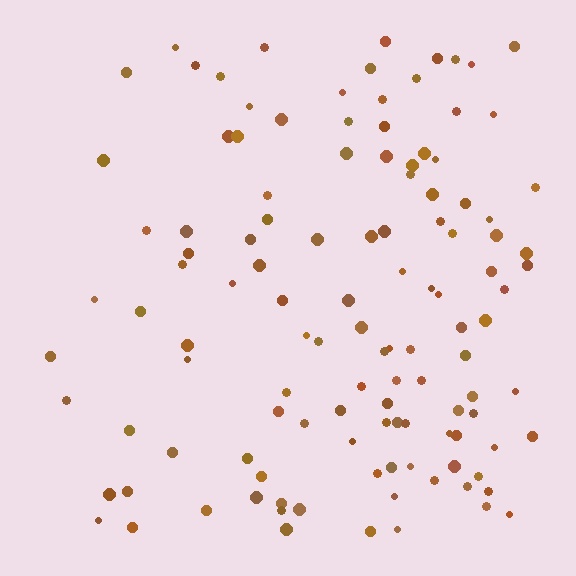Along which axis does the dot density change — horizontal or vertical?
Horizontal.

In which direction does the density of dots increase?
From left to right, with the right side densest.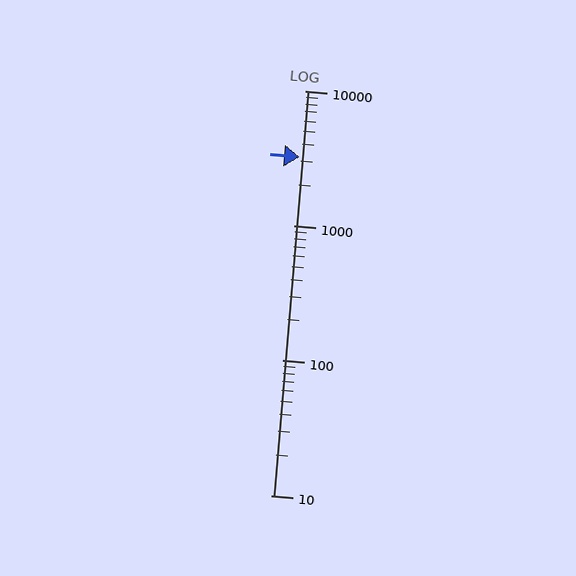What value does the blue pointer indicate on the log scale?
The pointer indicates approximately 3200.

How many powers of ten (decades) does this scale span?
The scale spans 3 decades, from 10 to 10000.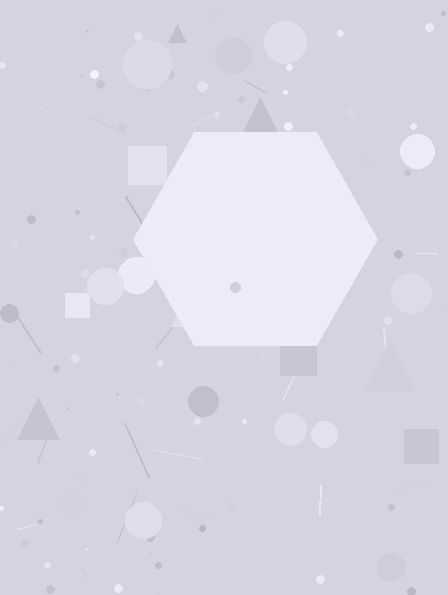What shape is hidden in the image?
A hexagon is hidden in the image.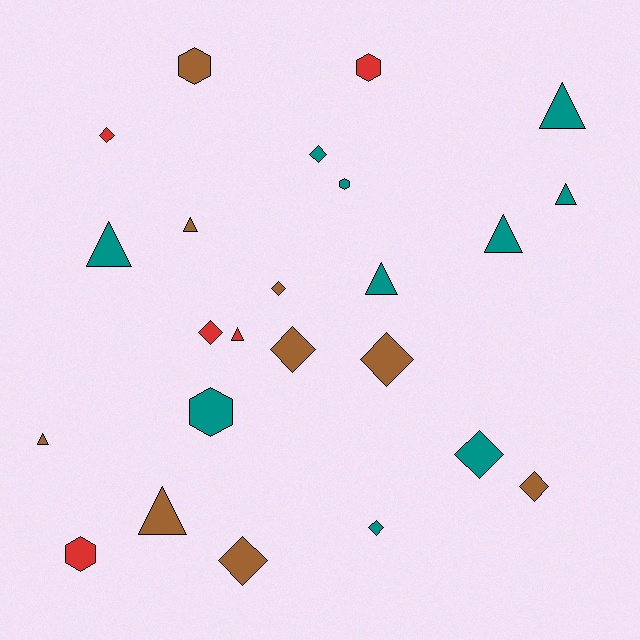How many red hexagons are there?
There are 2 red hexagons.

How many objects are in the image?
There are 24 objects.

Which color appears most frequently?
Teal, with 10 objects.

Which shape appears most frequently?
Diamond, with 10 objects.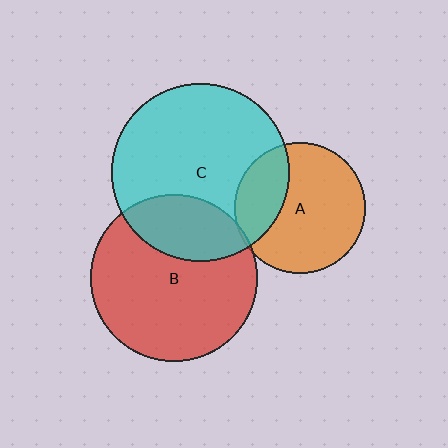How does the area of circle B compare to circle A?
Approximately 1.6 times.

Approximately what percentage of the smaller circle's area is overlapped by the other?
Approximately 25%.